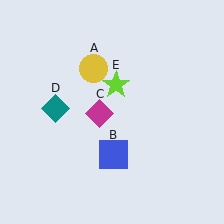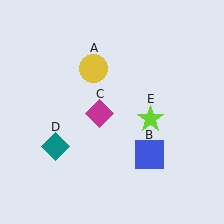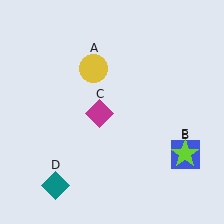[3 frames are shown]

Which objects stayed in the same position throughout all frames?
Yellow circle (object A) and magenta diamond (object C) remained stationary.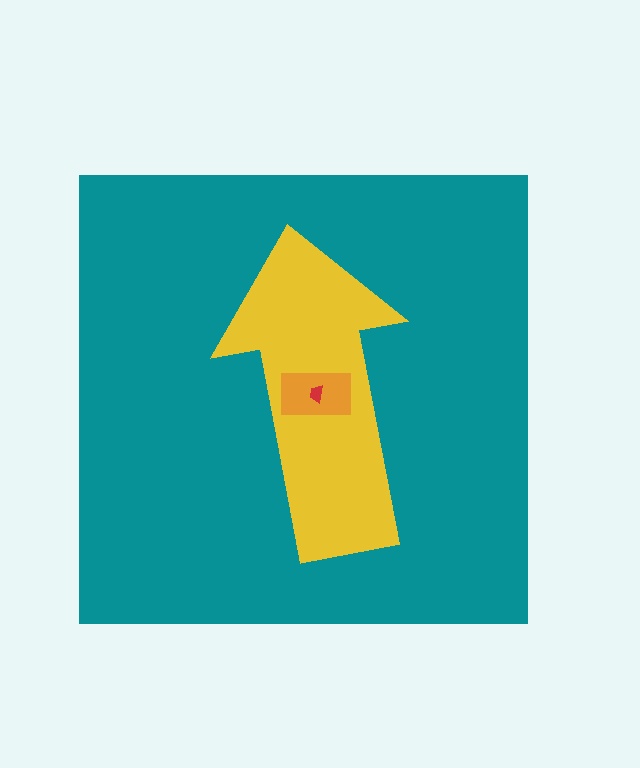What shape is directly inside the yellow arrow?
The orange rectangle.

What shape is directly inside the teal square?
The yellow arrow.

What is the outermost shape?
The teal square.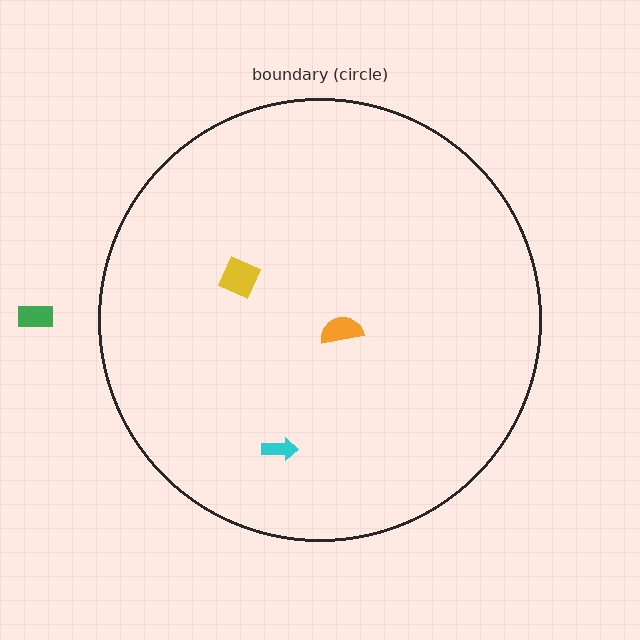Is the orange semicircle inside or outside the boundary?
Inside.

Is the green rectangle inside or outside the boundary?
Outside.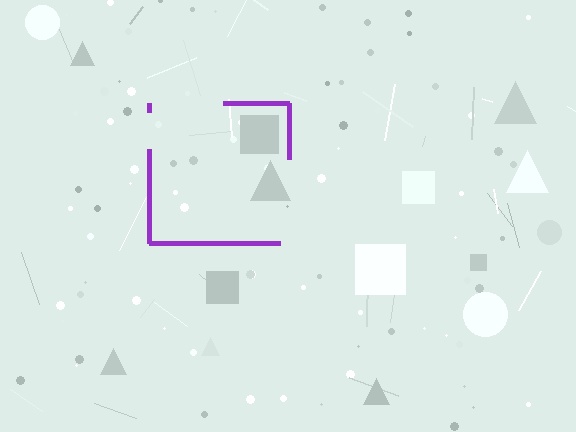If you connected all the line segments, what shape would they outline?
They would outline a square.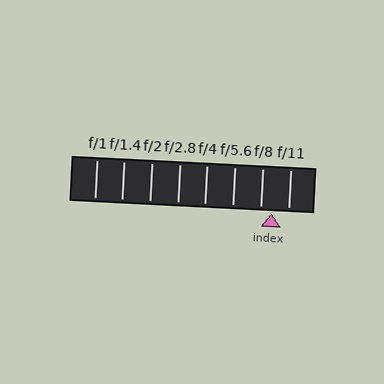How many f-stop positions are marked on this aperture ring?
There are 8 f-stop positions marked.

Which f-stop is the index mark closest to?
The index mark is closest to f/8.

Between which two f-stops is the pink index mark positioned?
The index mark is between f/8 and f/11.